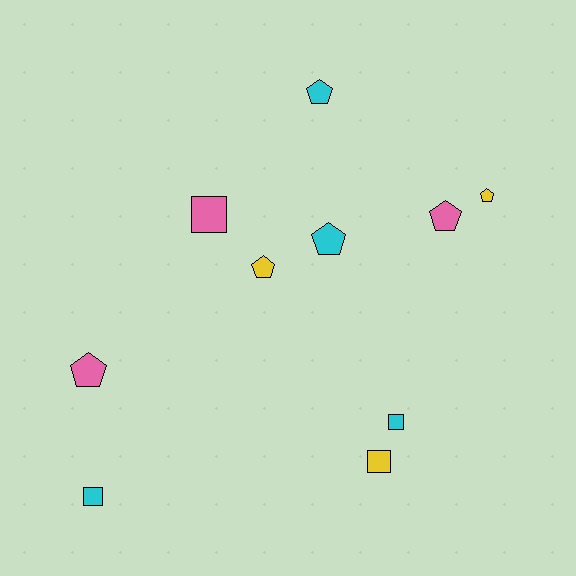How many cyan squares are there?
There are 2 cyan squares.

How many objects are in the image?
There are 10 objects.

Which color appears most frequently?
Cyan, with 4 objects.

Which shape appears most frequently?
Pentagon, with 6 objects.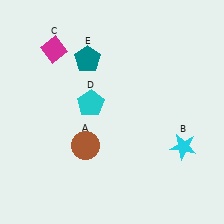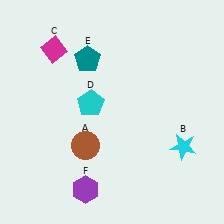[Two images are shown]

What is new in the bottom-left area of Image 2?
A purple hexagon (F) was added in the bottom-left area of Image 2.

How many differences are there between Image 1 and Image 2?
There is 1 difference between the two images.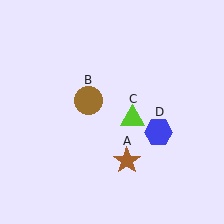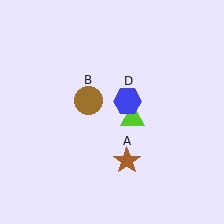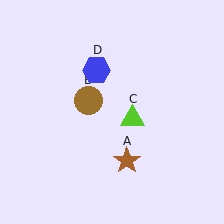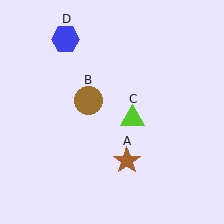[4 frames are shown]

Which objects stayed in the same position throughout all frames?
Brown star (object A) and brown circle (object B) and lime triangle (object C) remained stationary.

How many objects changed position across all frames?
1 object changed position: blue hexagon (object D).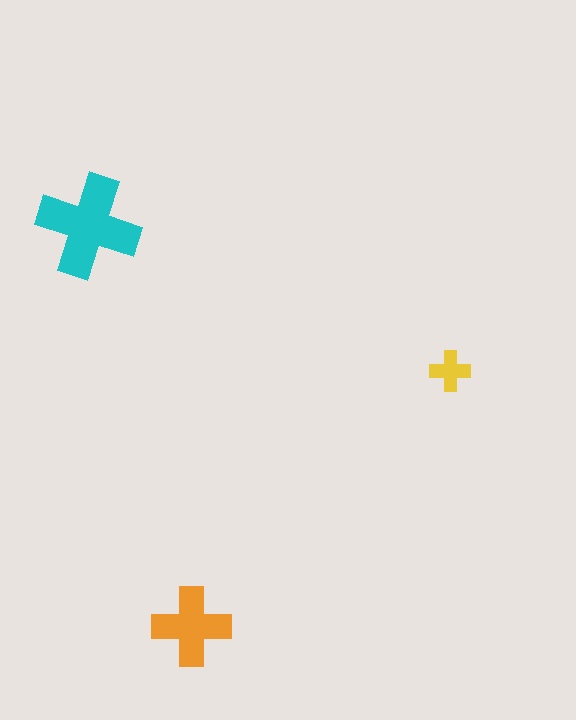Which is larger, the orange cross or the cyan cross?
The cyan one.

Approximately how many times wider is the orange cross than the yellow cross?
About 2 times wider.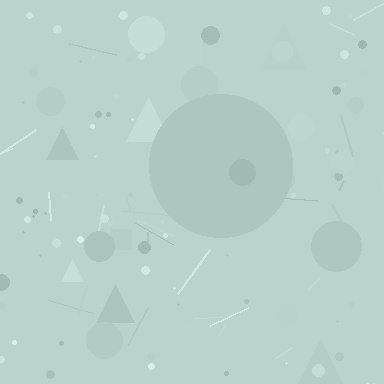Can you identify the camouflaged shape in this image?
The camouflaged shape is a circle.